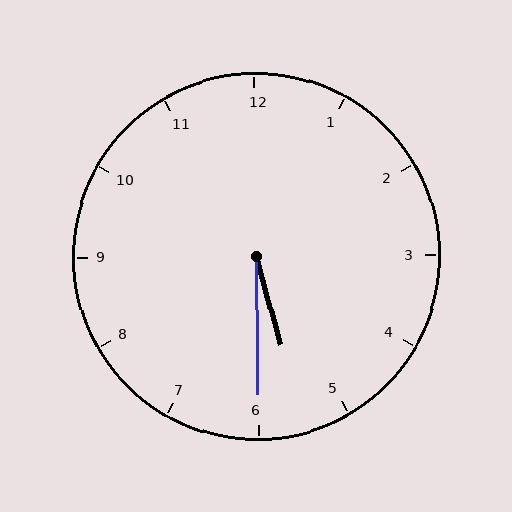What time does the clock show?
5:30.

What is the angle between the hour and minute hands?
Approximately 15 degrees.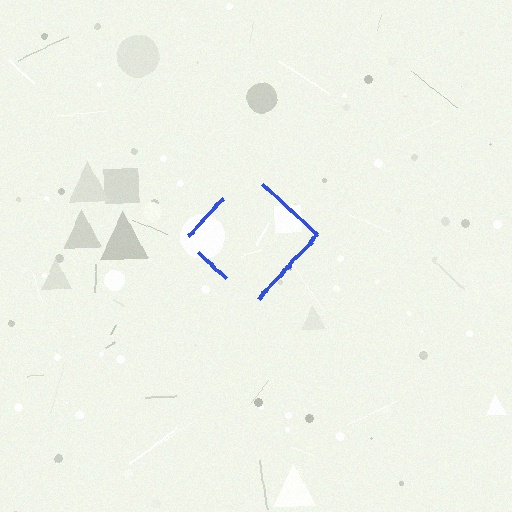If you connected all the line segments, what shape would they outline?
They would outline a diamond.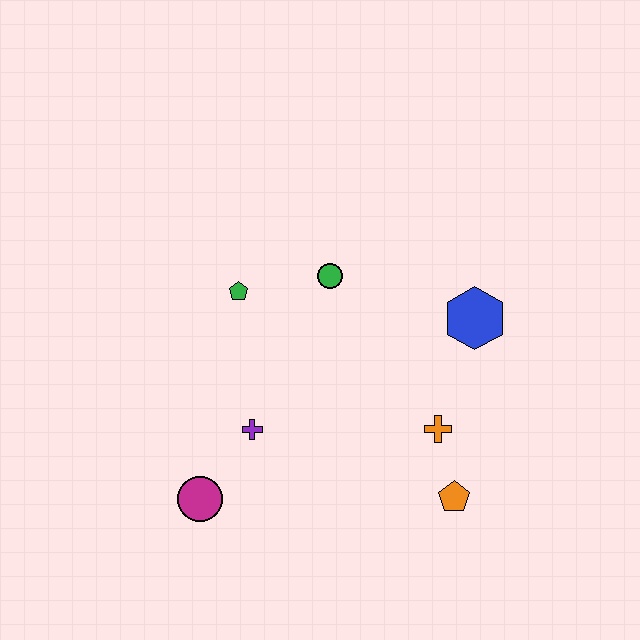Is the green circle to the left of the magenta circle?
No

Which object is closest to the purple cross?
The magenta circle is closest to the purple cross.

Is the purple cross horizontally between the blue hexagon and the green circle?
No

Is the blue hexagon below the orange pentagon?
No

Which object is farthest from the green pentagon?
The orange pentagon is farthest from the green pentagon.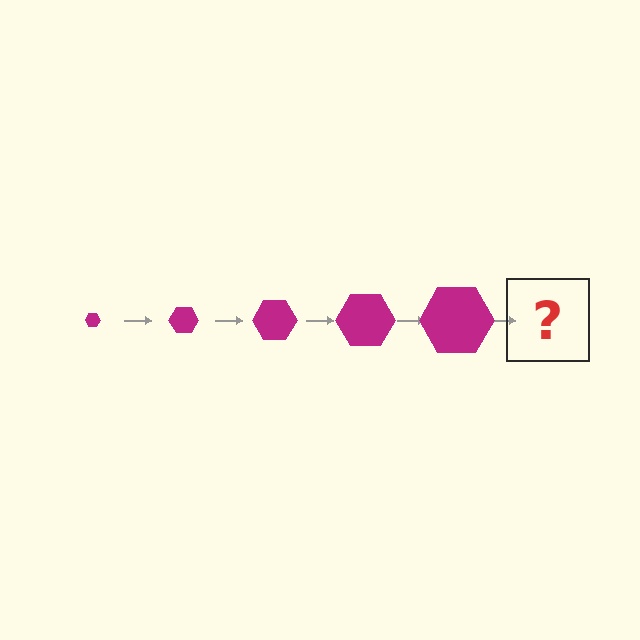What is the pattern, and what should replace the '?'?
The pattern is that the hexagon gets progressively larger each step. The '?' should be a magenta hexagon, larger than the previous one.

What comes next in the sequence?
The next element should be a magenta hexagon, larger than the previous one.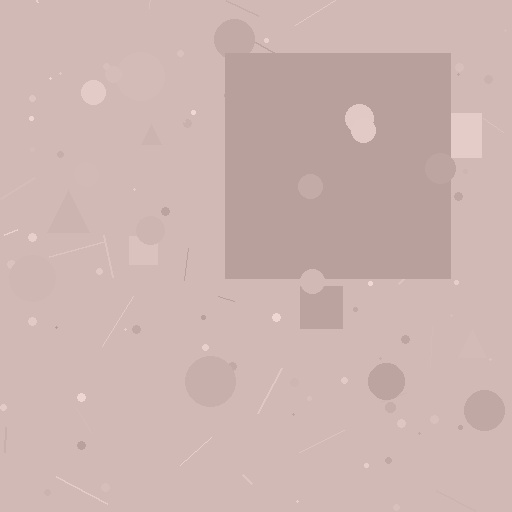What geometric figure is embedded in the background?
A square is embedded in the background.